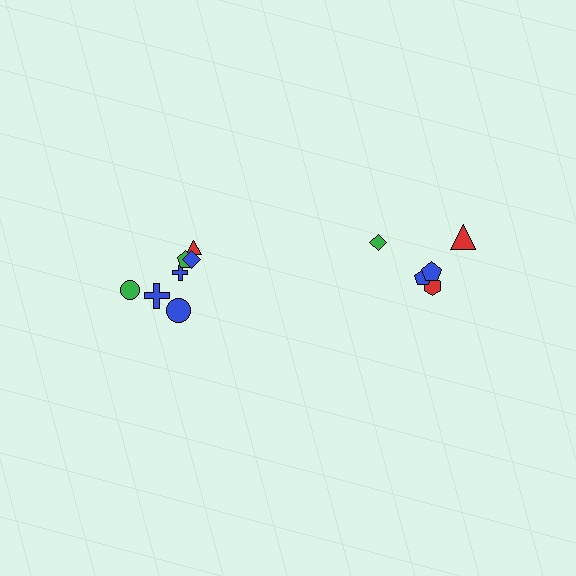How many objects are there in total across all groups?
There are 12 objects.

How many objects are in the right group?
There are 5 objects.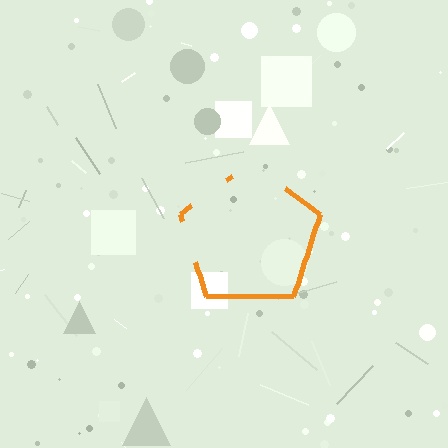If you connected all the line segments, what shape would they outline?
They would outline a pentagon.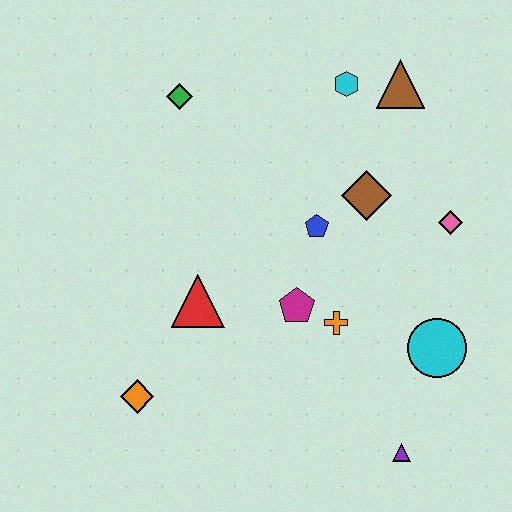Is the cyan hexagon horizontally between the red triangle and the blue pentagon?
No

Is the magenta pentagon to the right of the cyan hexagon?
No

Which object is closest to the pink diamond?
The brown diamond is closest to the pink diamond.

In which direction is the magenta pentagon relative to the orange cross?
The magenta pentagon is to the left of the orange cross.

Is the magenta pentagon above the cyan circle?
Yes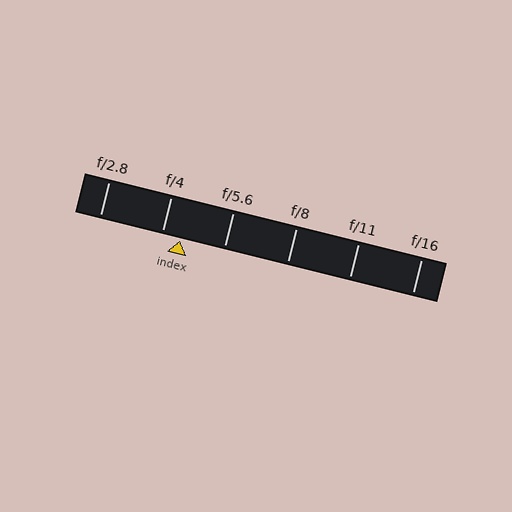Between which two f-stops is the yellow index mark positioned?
The index mark is between f/4 and f/5.6.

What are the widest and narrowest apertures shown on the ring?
The widest aperture shown is f/2.8 and the narrowest is f/16.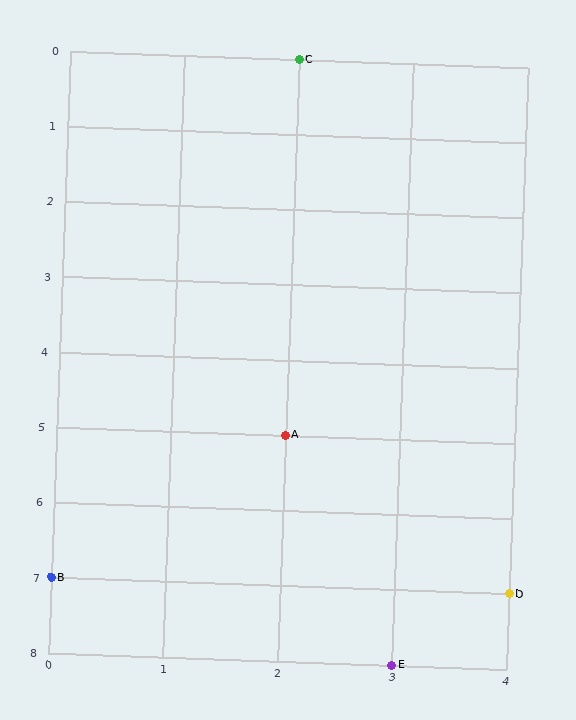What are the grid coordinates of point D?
Point D is at grid coordinates (4, 7).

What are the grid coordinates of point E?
Point E is at grid coordinates (3, 8).